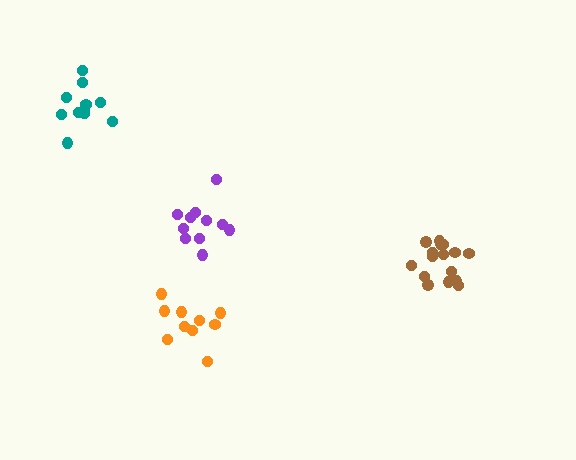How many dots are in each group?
Group 1: 11 dots, Group 2: 11 dots, Group 3: 10 dots, Group 4: 16 dots (48 total).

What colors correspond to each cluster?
The clusters are colored: purple, teal, orange, brown.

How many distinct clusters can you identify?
There are 4 distinct clusters.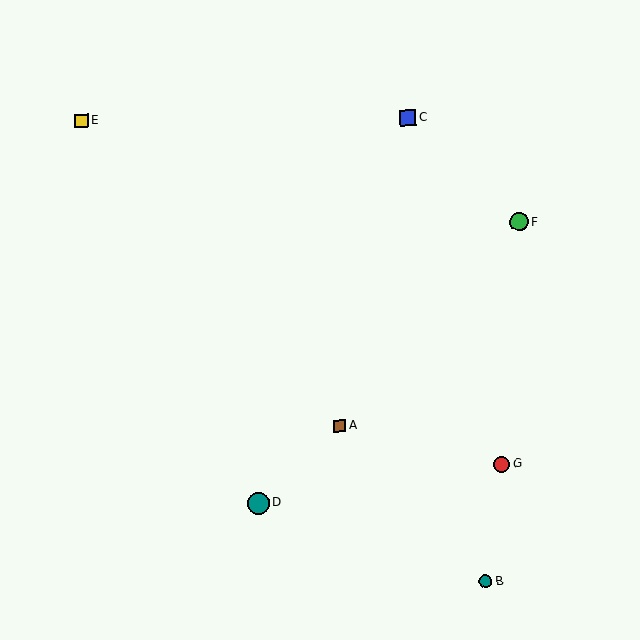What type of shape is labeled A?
Shape A is a brown square.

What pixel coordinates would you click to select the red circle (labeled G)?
Click at (502, 464) to select the red circle G.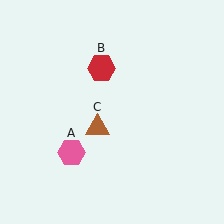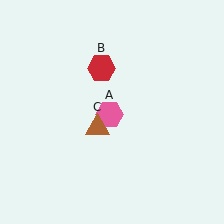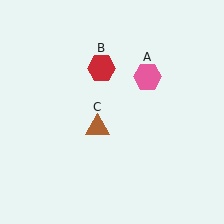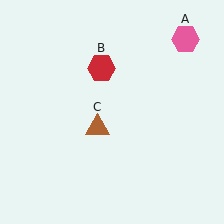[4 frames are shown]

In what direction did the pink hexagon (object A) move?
The pink hexagon (object A) moved up and to the right.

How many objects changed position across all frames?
1 object changed position: pink hexagon (object A).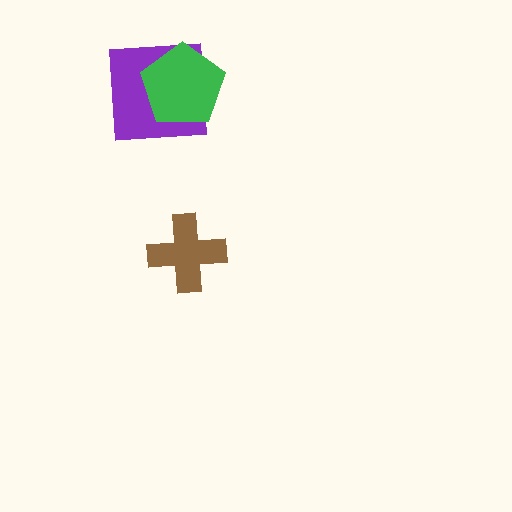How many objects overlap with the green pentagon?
1 object overlaps with the green pentagon.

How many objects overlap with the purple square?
1 object overlaps with the purple square.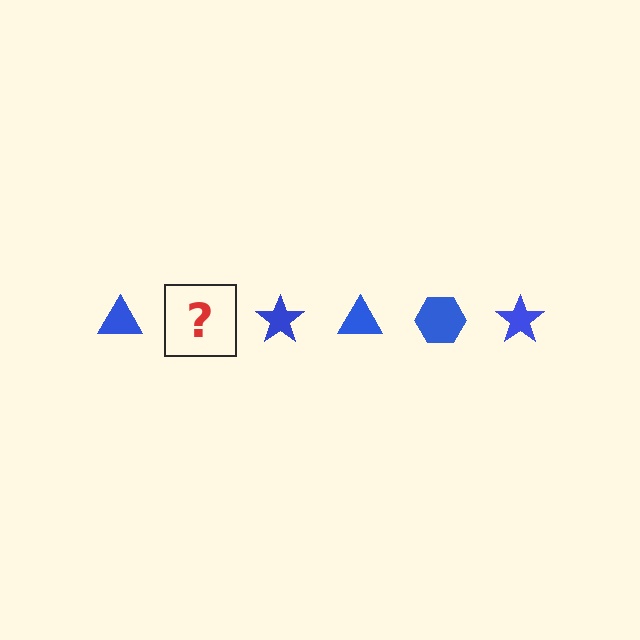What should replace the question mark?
The question mark should be replaced with a blue hexagon.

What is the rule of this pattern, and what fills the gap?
The rule is that the pattern cycles through triangle, hexagon, star shapes in blue. The gap should be filled with a blue hexagon.